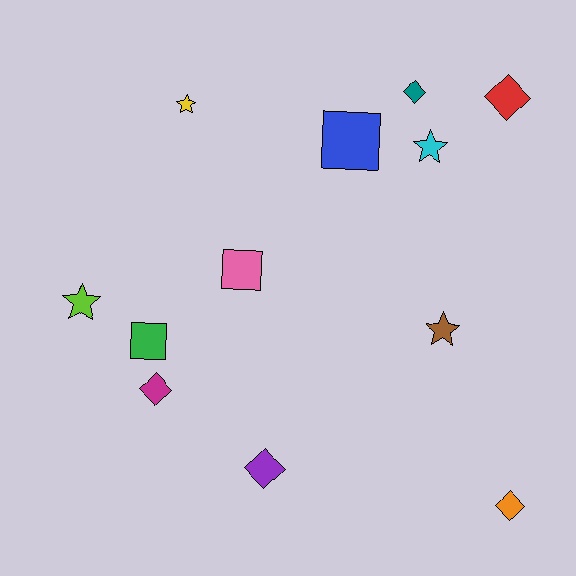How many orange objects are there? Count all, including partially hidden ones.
There is 1 orange object.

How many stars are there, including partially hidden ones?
There are 4 stars.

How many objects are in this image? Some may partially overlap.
There are 12 objects.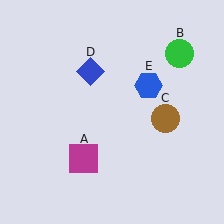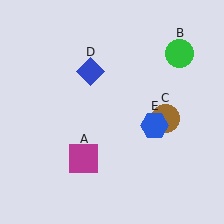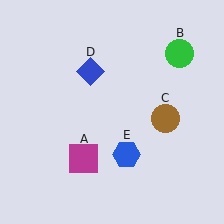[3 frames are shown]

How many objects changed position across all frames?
1 object changed position: blue hexagon (object E).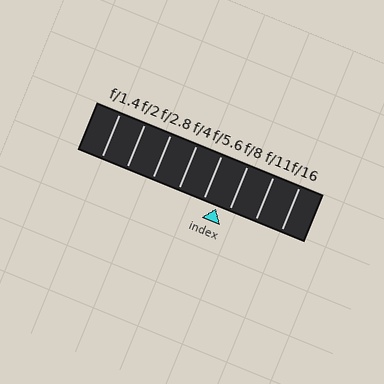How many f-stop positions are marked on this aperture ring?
There are 8 f-stop positions marked.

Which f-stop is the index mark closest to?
The index mark is closest to f/8.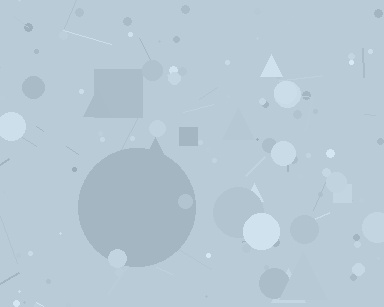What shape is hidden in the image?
A circle is hidden in the image.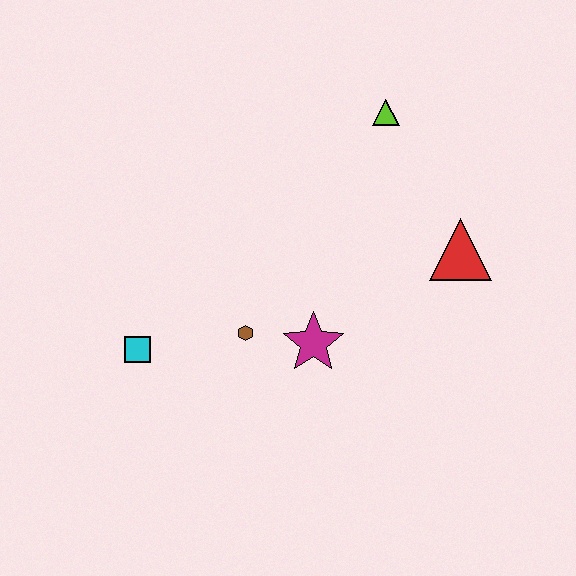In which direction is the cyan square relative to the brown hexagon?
The cyan square is to the left of the brown hexagon.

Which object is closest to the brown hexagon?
The magenta star is closest to the brown hexagon.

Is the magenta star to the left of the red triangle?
Yes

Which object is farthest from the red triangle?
The cyan square is farthest from the red triangle.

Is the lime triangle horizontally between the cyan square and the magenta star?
No